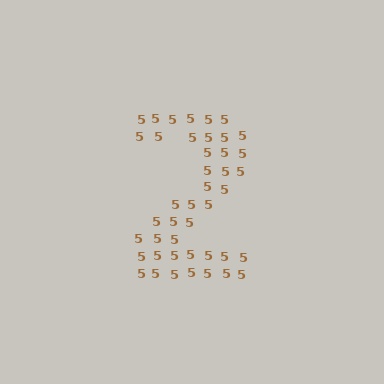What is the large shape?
The large shape is the digit 2.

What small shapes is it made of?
It is made of small digit 5's.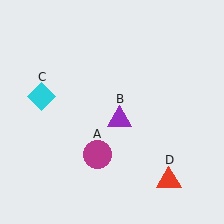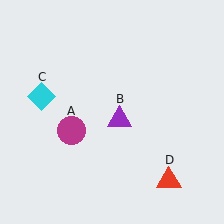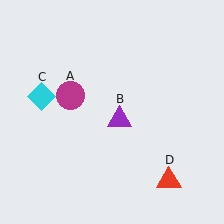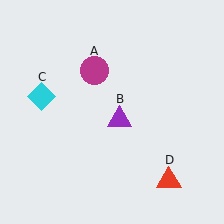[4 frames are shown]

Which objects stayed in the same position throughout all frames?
Purple triangle (object B) and cyan diamond (object C) and red triangle (object D) remained stationary.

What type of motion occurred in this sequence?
The magenta circle (object A) rotated clockwise around the center of the scene.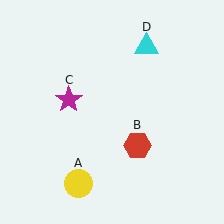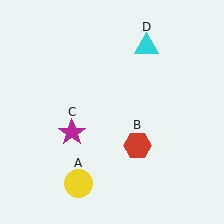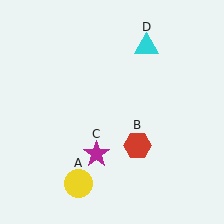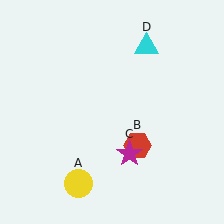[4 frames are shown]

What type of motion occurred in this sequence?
The magenta star (object C) rotated counterclockwise around the center of the scene.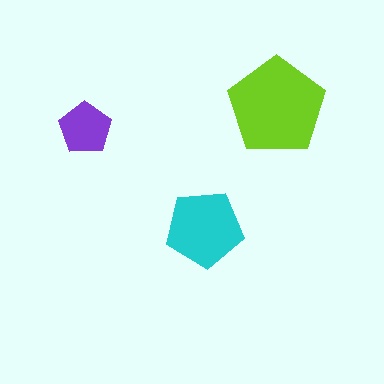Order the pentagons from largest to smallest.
the lime one, the cyan one, the purple one.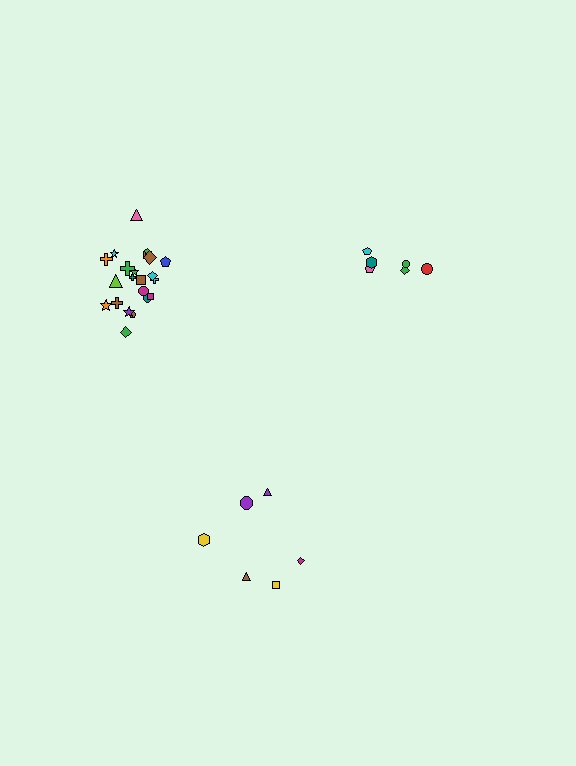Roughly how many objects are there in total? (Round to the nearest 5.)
Roughly 35 objects in total.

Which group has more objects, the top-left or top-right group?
The top-left group.